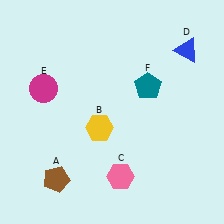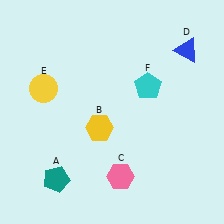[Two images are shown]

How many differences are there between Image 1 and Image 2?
There are 3 differences between the two images.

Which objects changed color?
A changed from brown to teal. E changed from magenta to yellow. F changed from teal to cyan.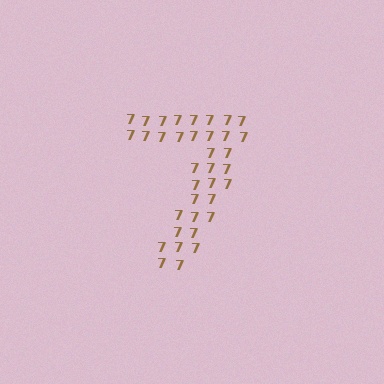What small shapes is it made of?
It is made of small digit 7's.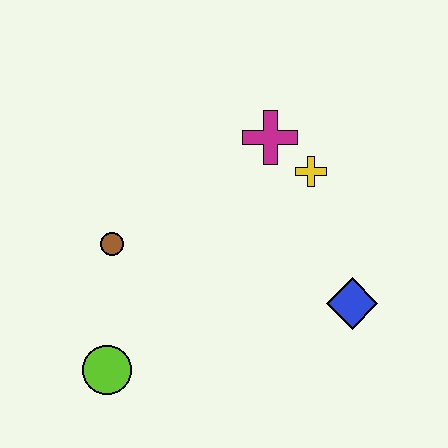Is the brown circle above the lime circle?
Yes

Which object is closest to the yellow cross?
The magenta cross is closest to the yellow cross.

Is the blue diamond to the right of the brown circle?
Yes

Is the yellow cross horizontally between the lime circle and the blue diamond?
Yes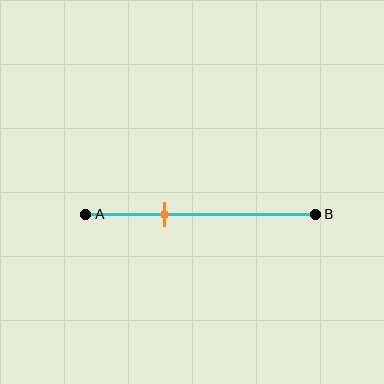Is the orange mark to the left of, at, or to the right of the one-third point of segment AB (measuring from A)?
The orange mark is approximately at the one-third point of segment AB.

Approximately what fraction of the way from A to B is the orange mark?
The orange mark is approximately 35% of the way from A to B.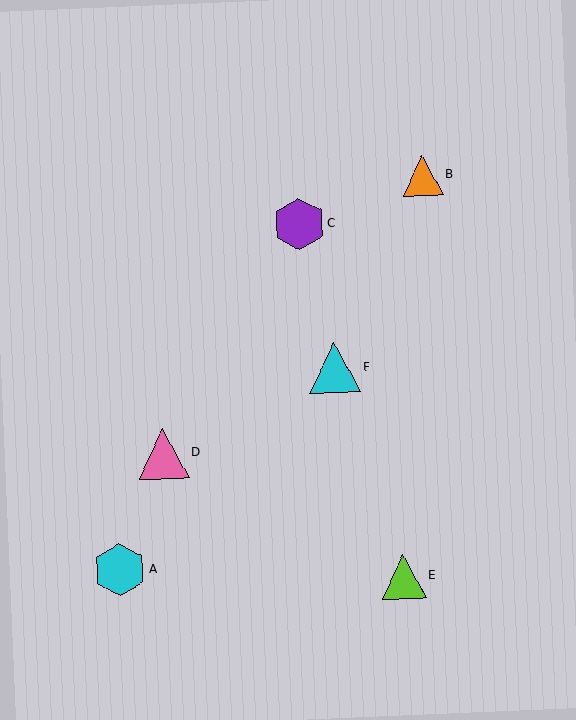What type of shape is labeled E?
Shape E is a lime triangle.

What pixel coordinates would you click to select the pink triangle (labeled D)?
Click at (163, 454) to select the pink triangle D.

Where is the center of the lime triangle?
The center of the lime triangle is at (403, 577).